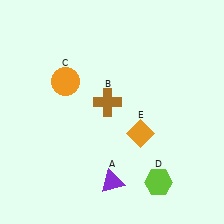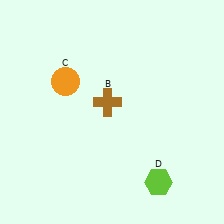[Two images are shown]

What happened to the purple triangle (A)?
The purple triangle (A) was removed in Image 2. It was in the bottom-right area of Image 1.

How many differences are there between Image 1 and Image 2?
There are 2 differences between the two images.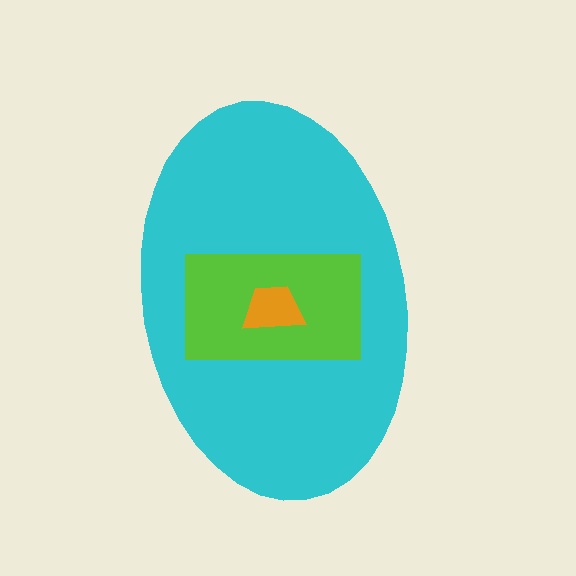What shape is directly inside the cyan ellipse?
The lime rectangle.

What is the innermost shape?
The orange trapezoid.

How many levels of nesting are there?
3.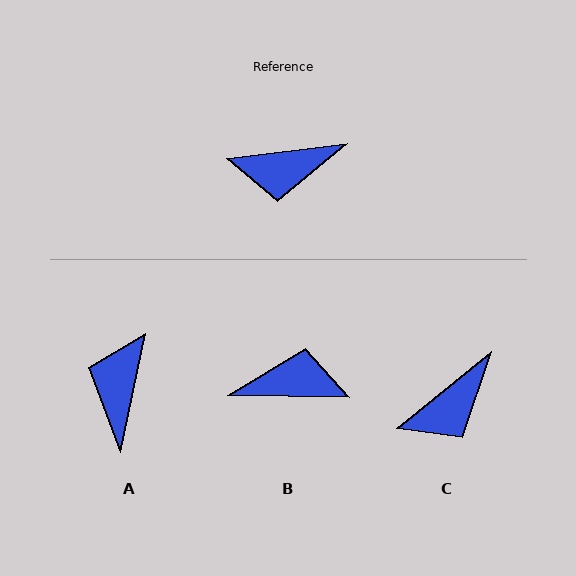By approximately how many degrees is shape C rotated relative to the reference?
Approximately 32 degrees counter-clockwise.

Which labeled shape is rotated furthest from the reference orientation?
B, about 172 degrees away.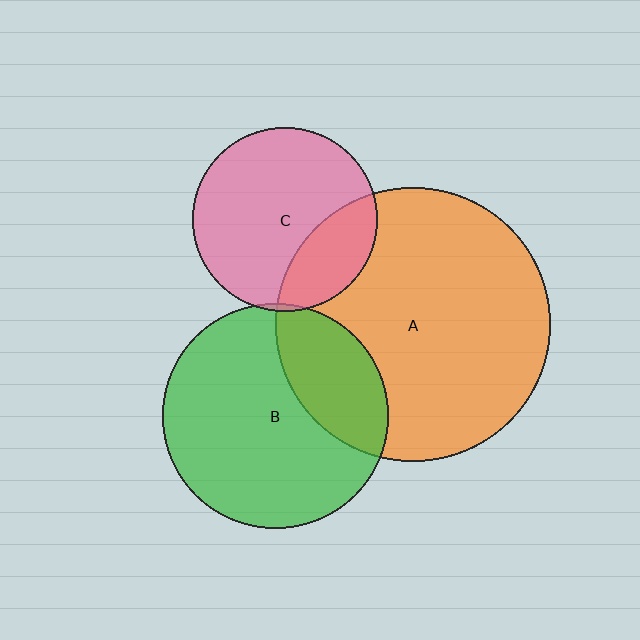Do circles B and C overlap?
Yes.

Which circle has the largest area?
Circle A (orange).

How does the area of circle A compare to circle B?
Approximately 1.5 times.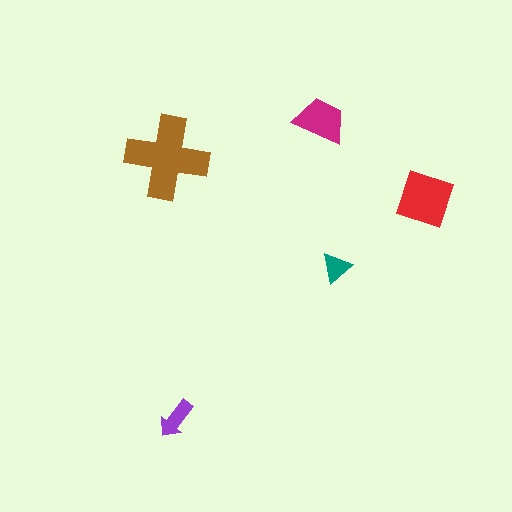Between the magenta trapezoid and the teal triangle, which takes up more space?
The magenta trapezoid.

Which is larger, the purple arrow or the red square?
The red square.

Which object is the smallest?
The teal triangle.